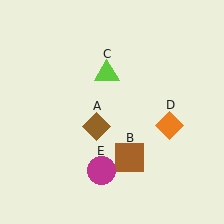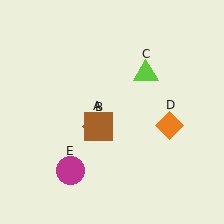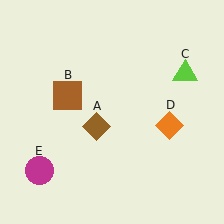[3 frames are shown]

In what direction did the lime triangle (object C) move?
The lime triangle (object C) moved right.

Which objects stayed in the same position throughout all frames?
Brown diamond (object A) and orange diamond (object D) remained stationary.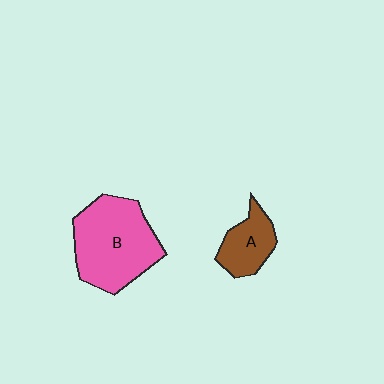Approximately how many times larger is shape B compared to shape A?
Approximately 2.3 times.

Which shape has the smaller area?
Shape A (brown).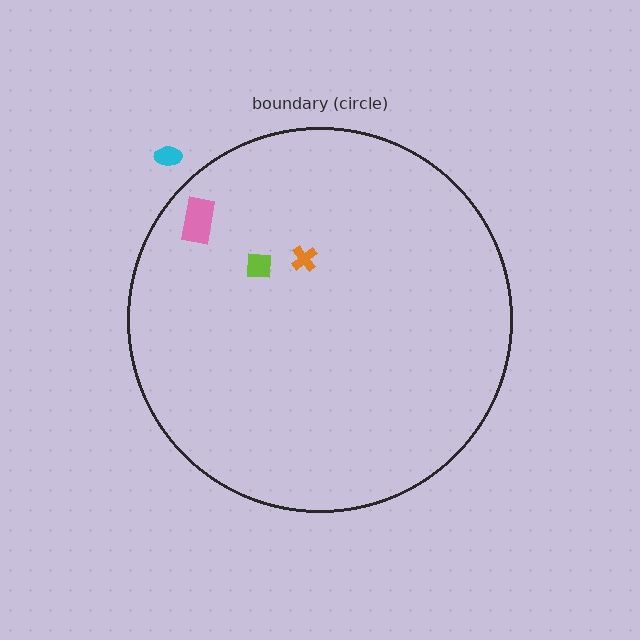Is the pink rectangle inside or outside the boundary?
Inside.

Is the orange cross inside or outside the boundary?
Inside.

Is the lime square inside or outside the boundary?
Inside.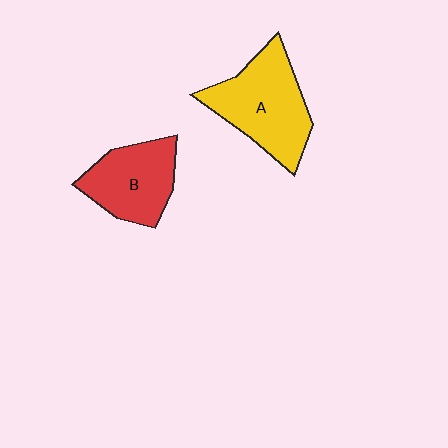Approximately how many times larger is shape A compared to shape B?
Approximately 1.3 times.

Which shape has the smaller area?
Shape B (red).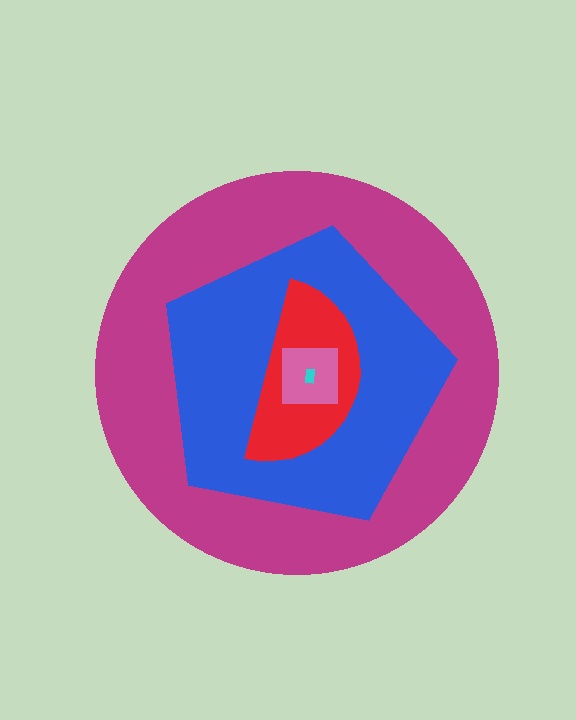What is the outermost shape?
The magenta circle.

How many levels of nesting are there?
5.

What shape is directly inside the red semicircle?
The pink square.